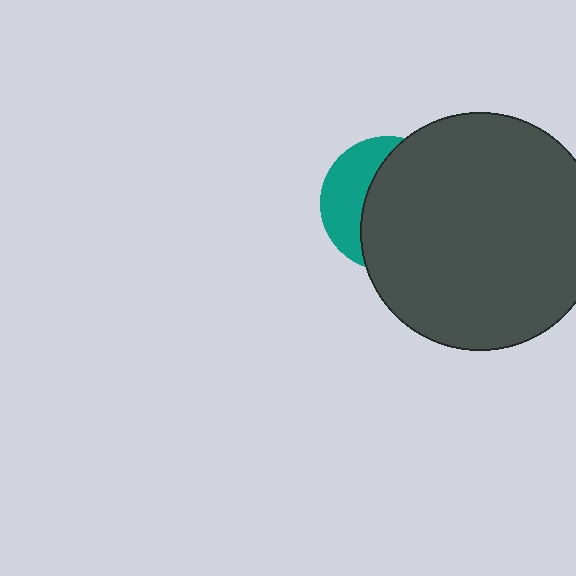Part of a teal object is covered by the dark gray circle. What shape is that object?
It is a circle.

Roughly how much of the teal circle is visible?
A small part of it is visible (roughly 34%).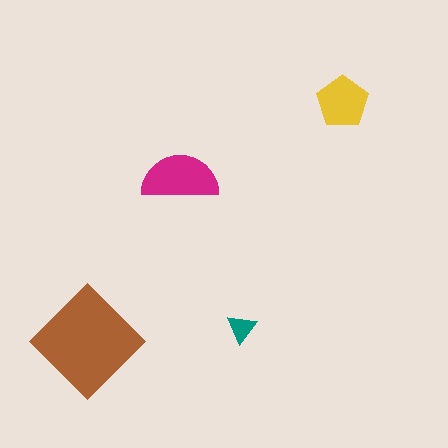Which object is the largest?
The brown diamond.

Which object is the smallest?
The teal triangle.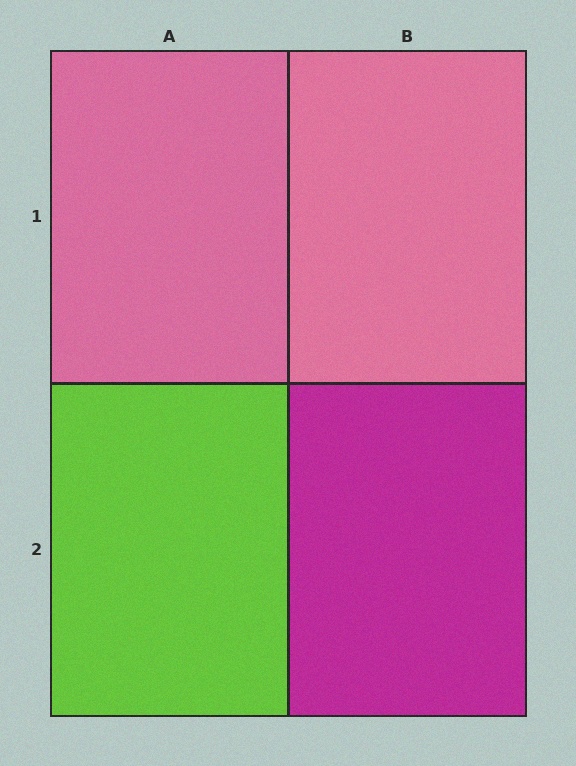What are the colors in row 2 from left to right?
Lime, magenta.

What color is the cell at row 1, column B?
Pink.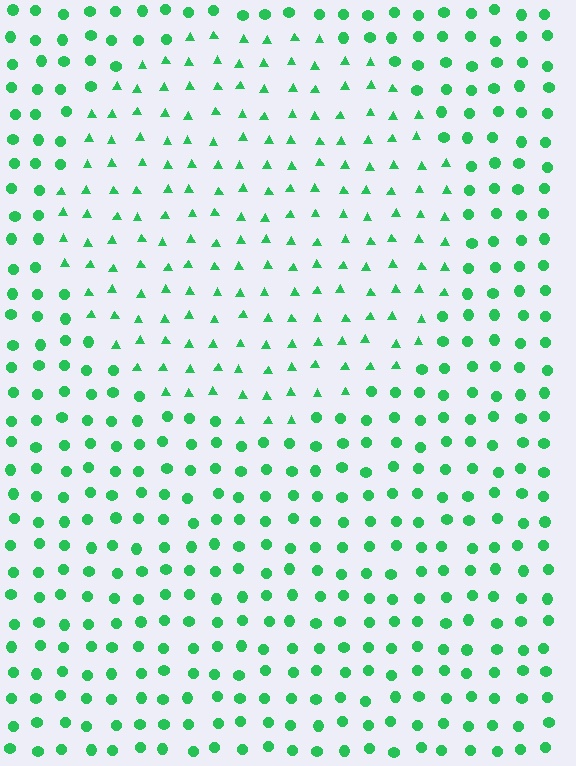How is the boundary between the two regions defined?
The boundary is defined by a change in element shape: triangles inside vs. circles outside. All elements share the same color and spacing.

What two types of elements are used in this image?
The image uses triangles inside the circle region and circles outside it.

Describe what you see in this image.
The image is filled with small green elements arranged in a uniform grid. A circle-shaped region contains triangles, while the surrounding area contains circles. The boundary is defined purely by the change in element shape.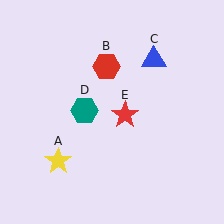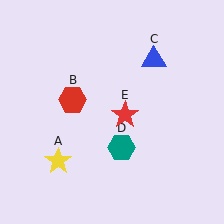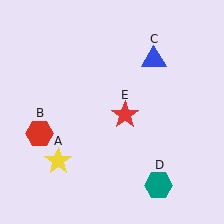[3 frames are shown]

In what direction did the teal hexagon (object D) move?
The teal hexagon (object D) moved down and to the right.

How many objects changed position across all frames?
2 objects changed position: red hexagon (object B), teal hexagon (object D).